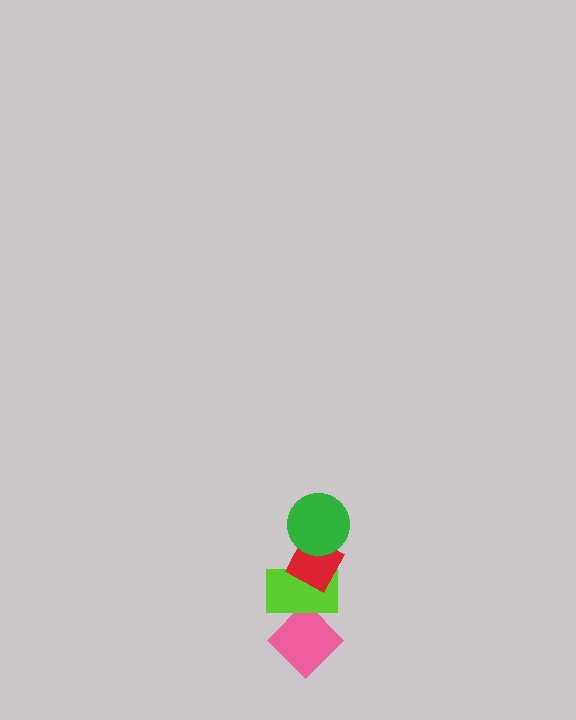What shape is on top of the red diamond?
The green circle is on top of the red diamond.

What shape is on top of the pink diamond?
The lime rectangle is on top of the pink diamond.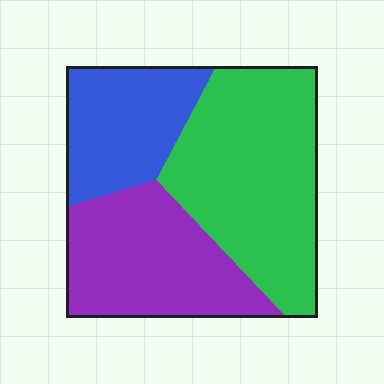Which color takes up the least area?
Blue, at roughly 25%.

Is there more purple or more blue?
Purple.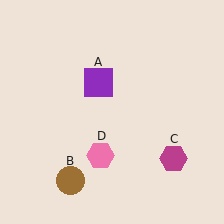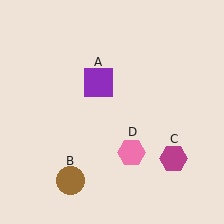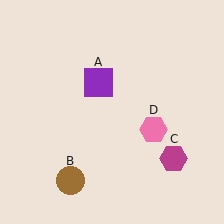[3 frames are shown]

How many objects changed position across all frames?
1 object changed position: pink hexagon (object D).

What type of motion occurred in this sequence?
The pink hexagon (object D) rotated counterclockwise around the center of the scene.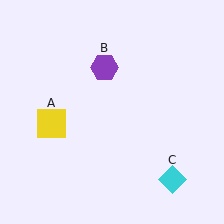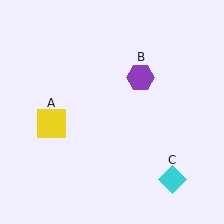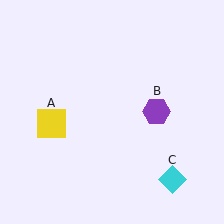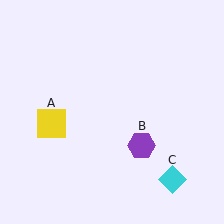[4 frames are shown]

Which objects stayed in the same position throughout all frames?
Yellow square (object A) and cyan diamond (object C) remained stationary.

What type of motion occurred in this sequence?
The purple hexagon (object B) rotated clockwise around the center of the scene.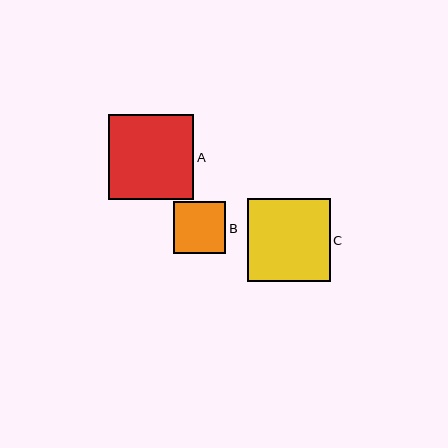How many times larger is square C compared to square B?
Square C is approximately 1.6 times the size of square B.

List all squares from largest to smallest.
From largest to smallest: A, C, B.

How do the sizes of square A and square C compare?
Square A and square C are approximately the same size.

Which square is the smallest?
Square B is the smallest with a size of approximately 52 pixels.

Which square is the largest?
Square A is the largest with a size of approximately 85 pixels.